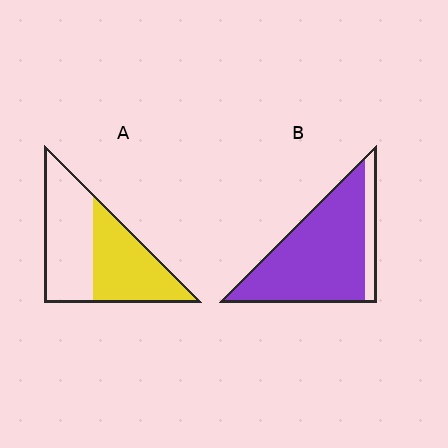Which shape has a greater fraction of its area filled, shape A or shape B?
Shape B.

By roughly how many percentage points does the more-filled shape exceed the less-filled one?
By roughly 40 percentage points (B over A).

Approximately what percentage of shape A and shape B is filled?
A is approximately 50% and B is approximately 85%.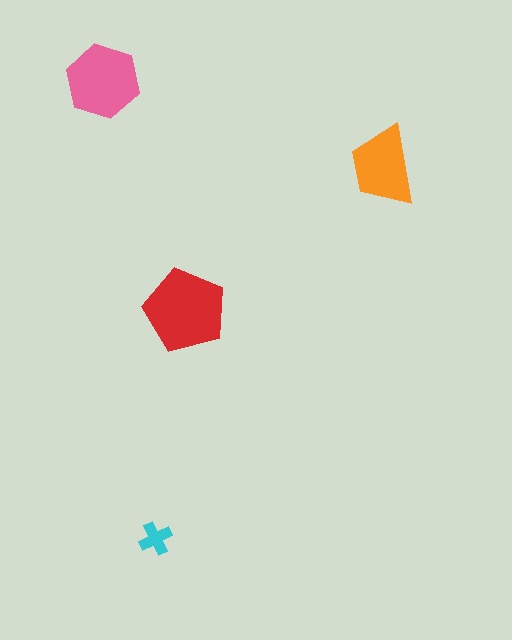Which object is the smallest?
The cyan cross.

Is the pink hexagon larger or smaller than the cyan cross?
Larger.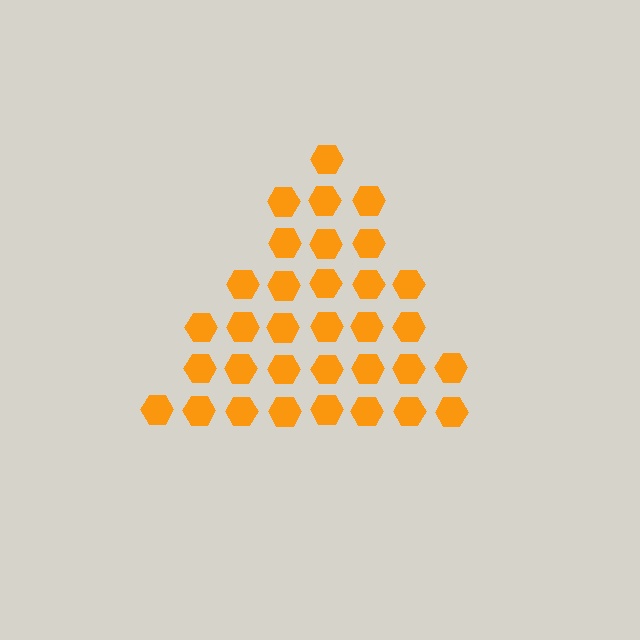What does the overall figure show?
The overall figure shows a triangle.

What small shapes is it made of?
It is made of small hexagons.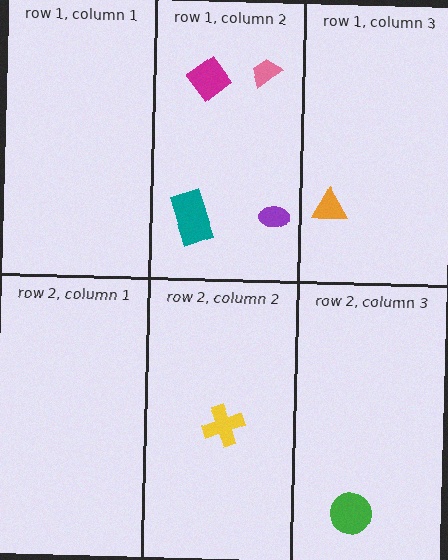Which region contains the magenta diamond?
The row 1, column 2 region.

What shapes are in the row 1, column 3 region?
The orange triangle.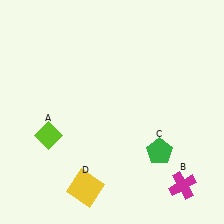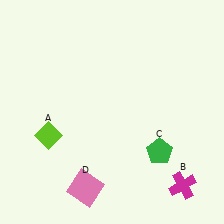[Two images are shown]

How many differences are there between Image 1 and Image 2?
There is 1 difference between the two images.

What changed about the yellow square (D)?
In Image 1, D is yellow. In Image 2, it changed to pink.